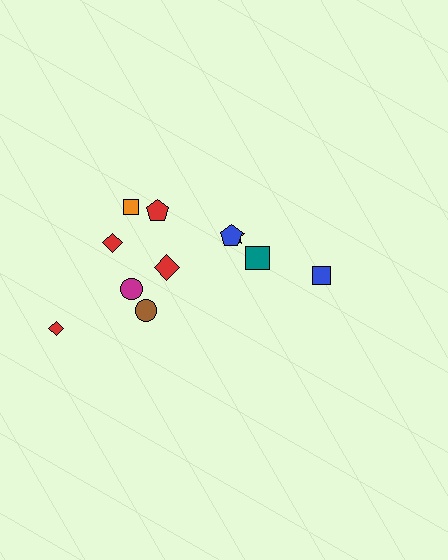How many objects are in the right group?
There are 4 objects.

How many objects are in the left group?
There are 7 objects.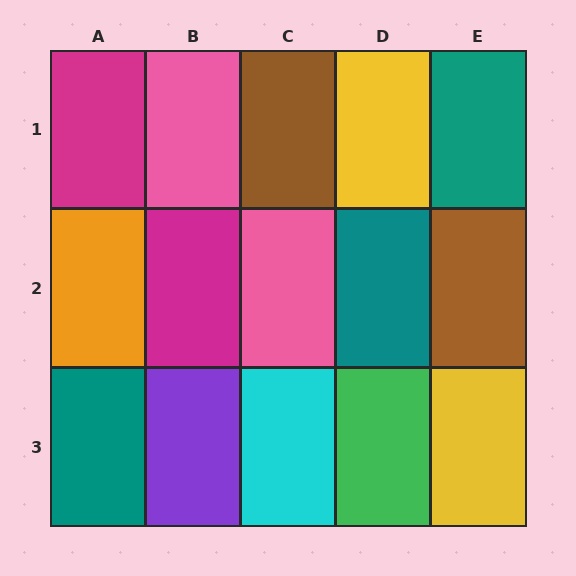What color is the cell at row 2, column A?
Orange.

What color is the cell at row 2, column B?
Magenta.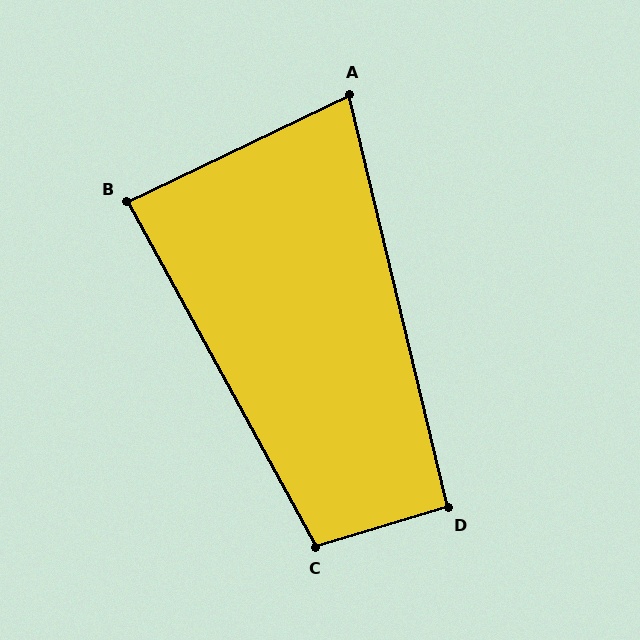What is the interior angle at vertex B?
Approximately 87 degrees (approximately right).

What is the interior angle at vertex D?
Approximately 93 degrees (approximately right).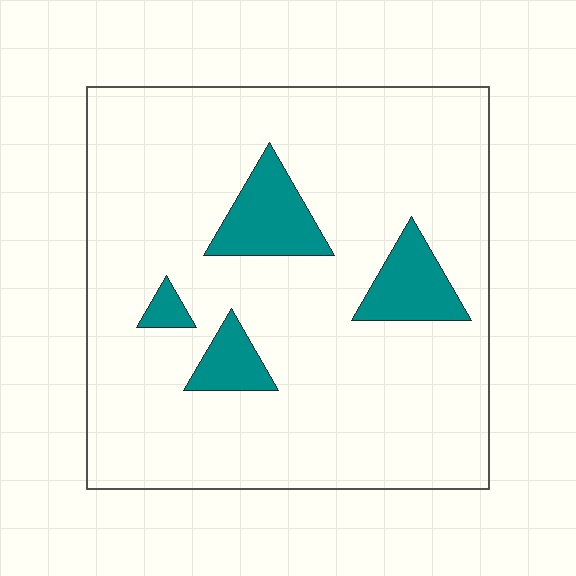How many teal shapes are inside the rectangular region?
4.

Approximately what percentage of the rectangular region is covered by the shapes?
Approximately 10%.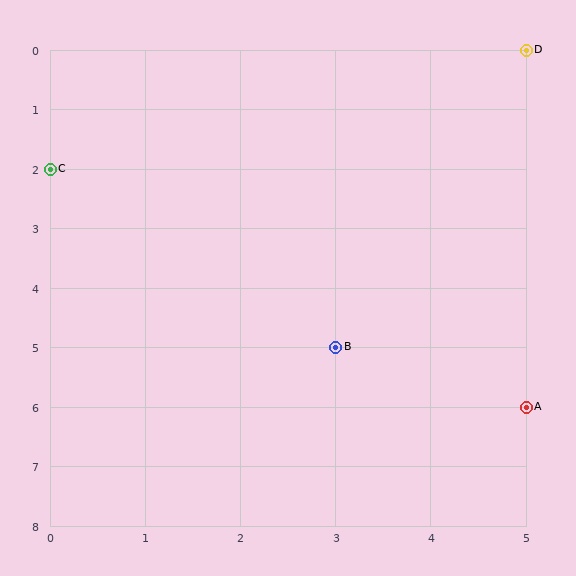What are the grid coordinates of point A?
Point A is at grid coordinates (5, 6).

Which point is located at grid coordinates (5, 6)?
Point A is at (5, 6).